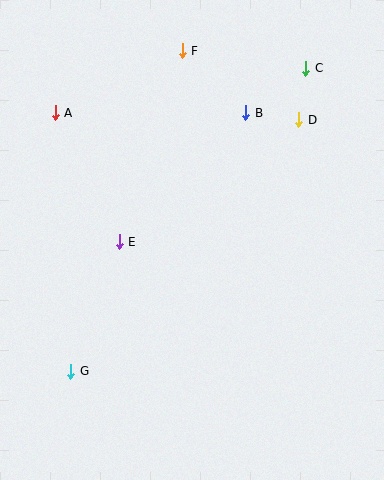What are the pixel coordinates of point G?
Point G is at (71, 371).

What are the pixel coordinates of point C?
Point C is at (306, 68).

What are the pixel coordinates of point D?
Point D is at (299, 120).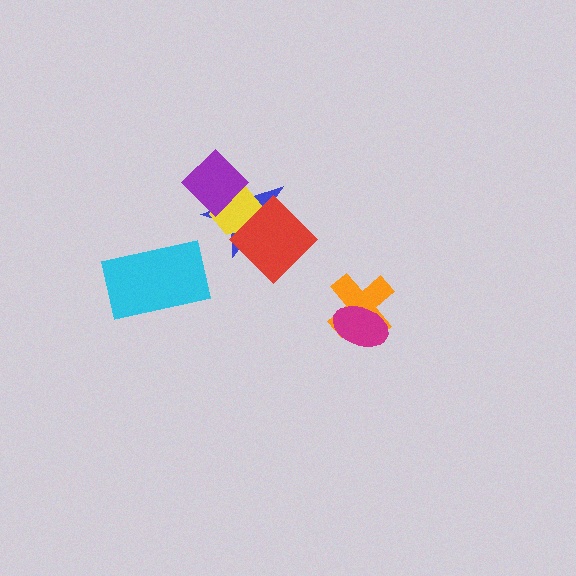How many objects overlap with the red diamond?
2 objects overlap with the red diamond.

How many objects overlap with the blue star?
3 objects overlap with the blue star.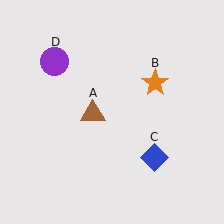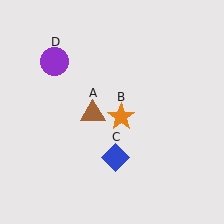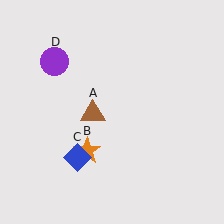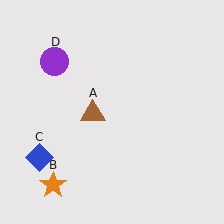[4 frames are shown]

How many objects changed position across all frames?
2 objects changed position: orange star (object B), blue diamond (object C).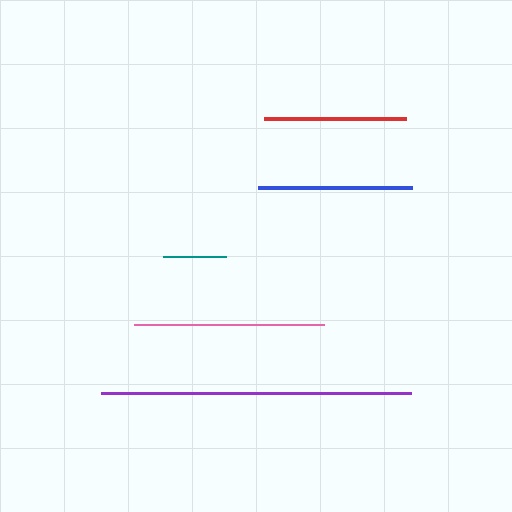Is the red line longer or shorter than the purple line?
The purple line is longer than the red line.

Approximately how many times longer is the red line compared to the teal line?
The red line is approximately 2.3 times the length of the teal line.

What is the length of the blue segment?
The blue segment is approximately 154 pixels long.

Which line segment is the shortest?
The teal line is the shortest at approximately 63 pixels.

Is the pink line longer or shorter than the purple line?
The purple line is longer than the pink line.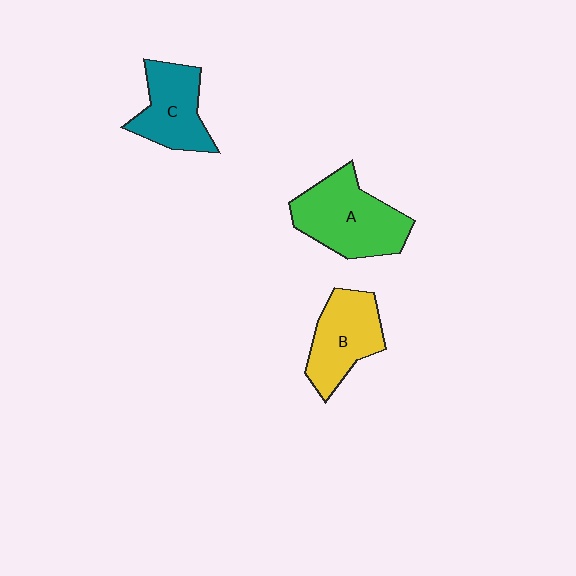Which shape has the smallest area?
Shape C (teal).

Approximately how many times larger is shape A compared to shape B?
Approximately 1.3 times.